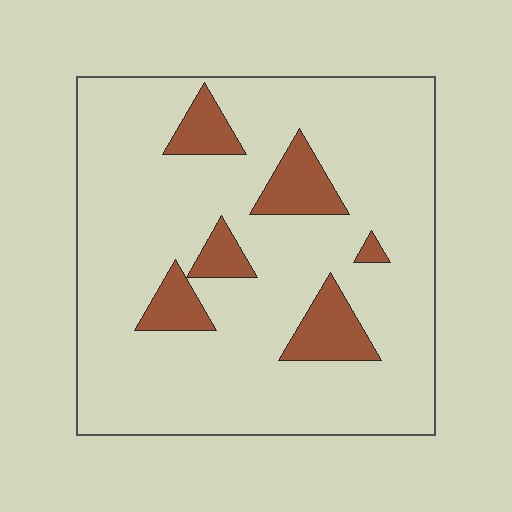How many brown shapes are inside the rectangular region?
6.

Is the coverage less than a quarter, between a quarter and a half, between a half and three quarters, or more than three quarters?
Less than a quarter.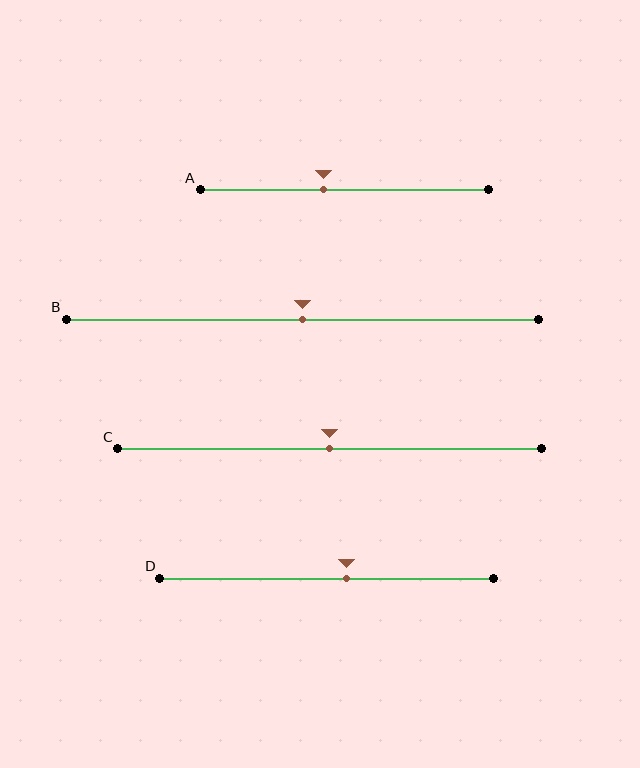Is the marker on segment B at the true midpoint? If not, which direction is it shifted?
Yes, the marker on segment B is at the true midpoint.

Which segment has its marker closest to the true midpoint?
Segment B has its marker closest to the true midpoint.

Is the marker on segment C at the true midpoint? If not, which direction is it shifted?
Yes, the marker on segment C is at the true midpoint.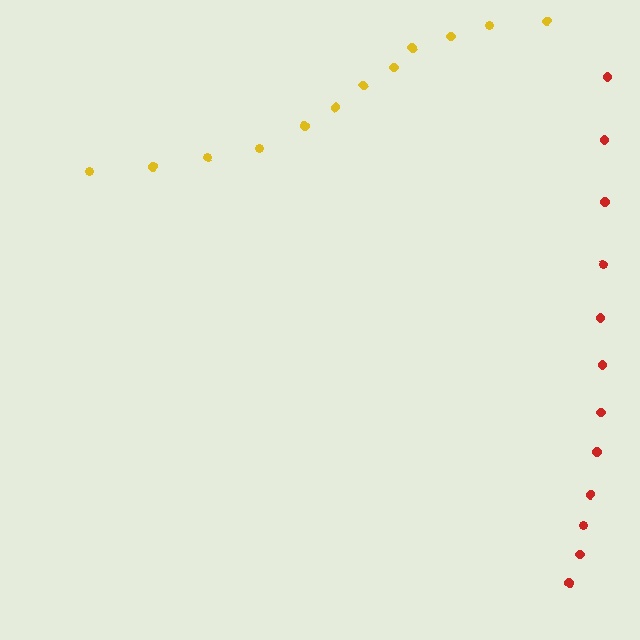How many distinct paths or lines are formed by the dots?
There are 2 distinct paths.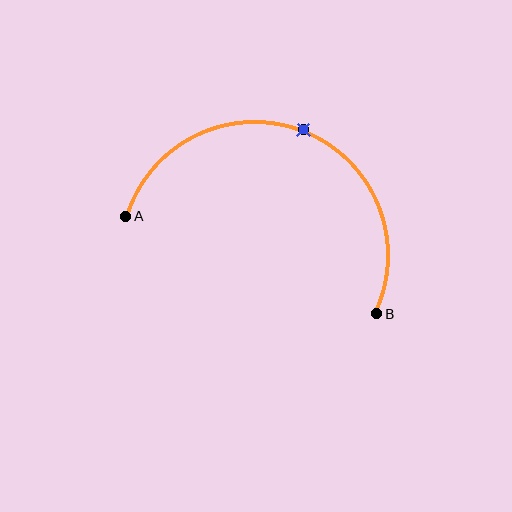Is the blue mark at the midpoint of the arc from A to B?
Yes. The blue mark lies on the arc at equal arc-length from both A and B — it is the arc midpoint.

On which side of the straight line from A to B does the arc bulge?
The arc bulges above the straight line connecting A and B.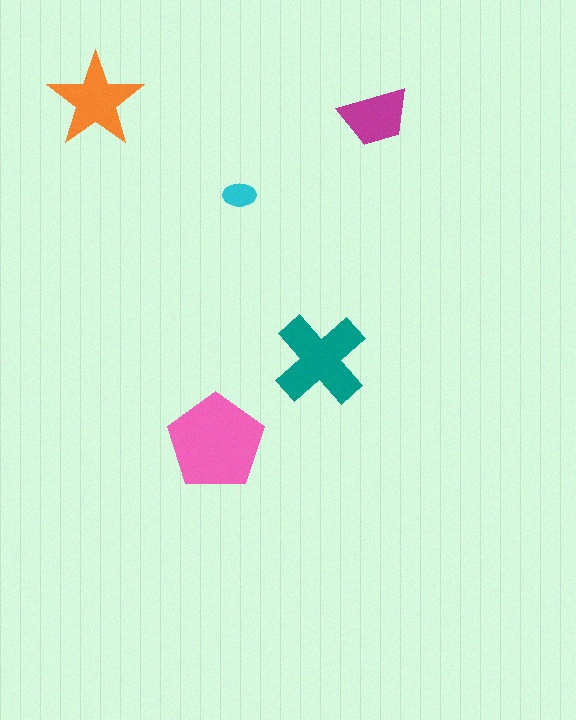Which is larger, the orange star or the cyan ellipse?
The orange star.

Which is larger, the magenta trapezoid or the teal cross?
The teal cross.